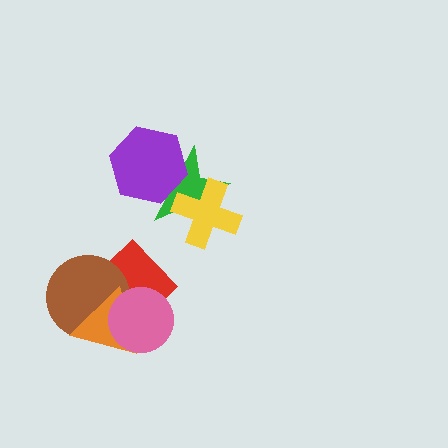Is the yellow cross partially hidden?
No, no other shape covers it.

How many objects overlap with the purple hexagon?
1 object overlaps with the purple hexagon.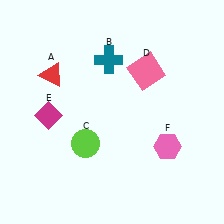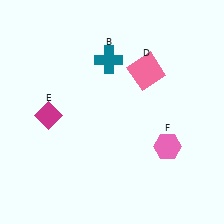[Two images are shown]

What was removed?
The red triangle (A), the lime circle (C) were removed in Image 2.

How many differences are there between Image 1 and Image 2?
There are 2 differences between the two images.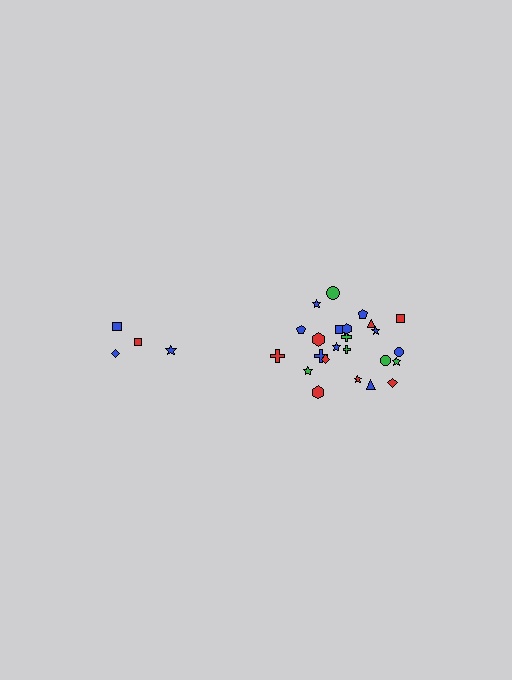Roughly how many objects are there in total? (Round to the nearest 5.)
Roughly 30 objects in total.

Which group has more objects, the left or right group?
The right group.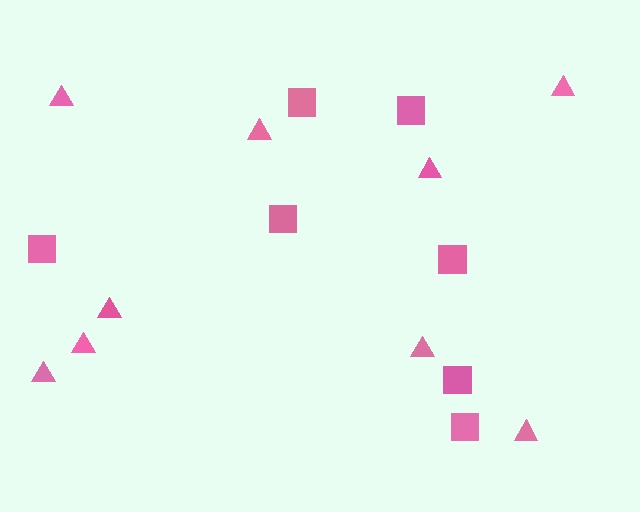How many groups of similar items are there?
There are 2 groups: one group of squares (7) and one group of triangles (9).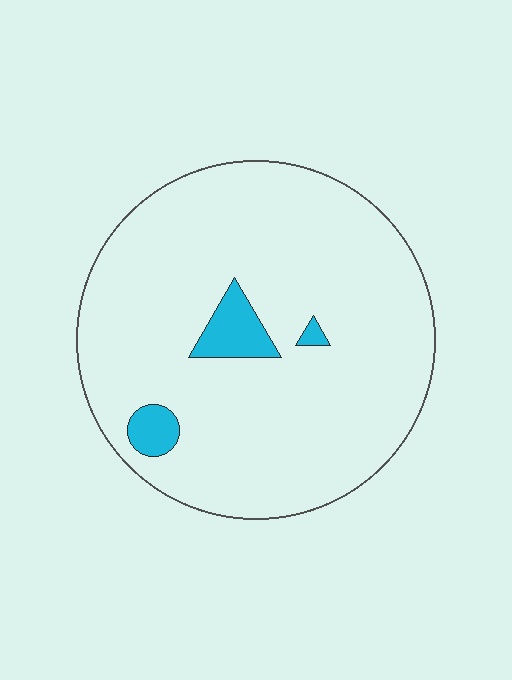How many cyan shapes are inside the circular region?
3.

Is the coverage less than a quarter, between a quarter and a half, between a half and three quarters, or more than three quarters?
Less than a quarter.